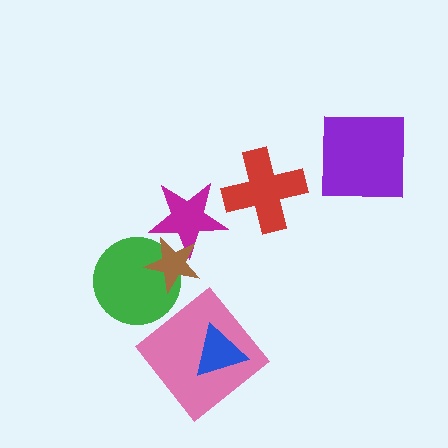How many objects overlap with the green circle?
1 object overlaps with the green circle.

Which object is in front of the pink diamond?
The blue triangle is in front of the pink diamond.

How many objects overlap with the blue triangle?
1 object overlaps with the blue triangle.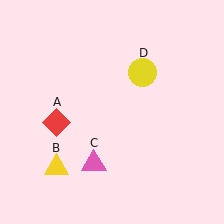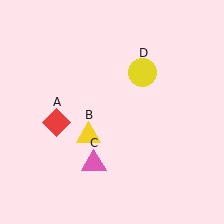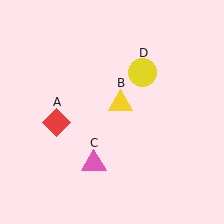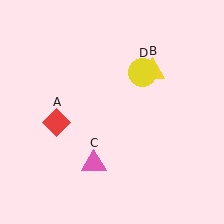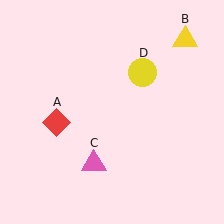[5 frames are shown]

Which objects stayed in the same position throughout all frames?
Red diamond (object A) and pink triangle (object C) and yellow circle (object D) remained stationary.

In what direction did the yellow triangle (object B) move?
The yellow triangle (object B) moved up and to the right.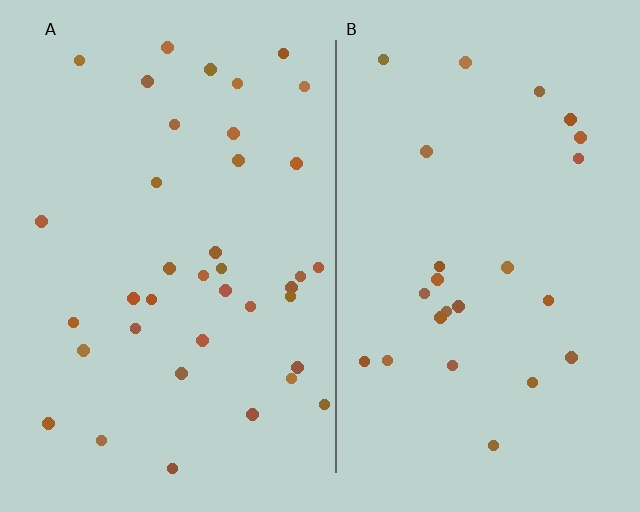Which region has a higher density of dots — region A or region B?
A (the left).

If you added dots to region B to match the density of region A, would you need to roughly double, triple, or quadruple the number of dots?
Approximately double.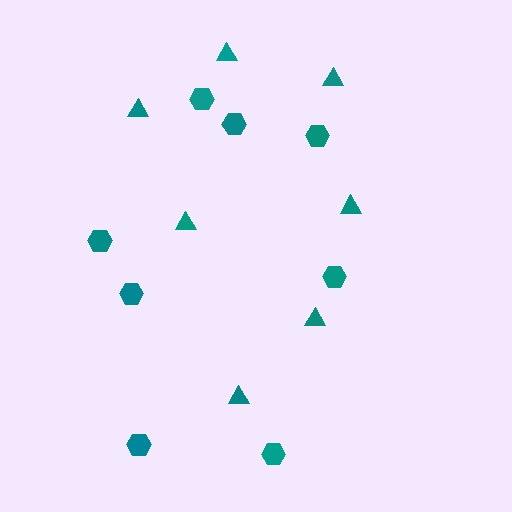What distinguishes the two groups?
There are 2 groups: one group of triangles (7) and one group of hexagons (8).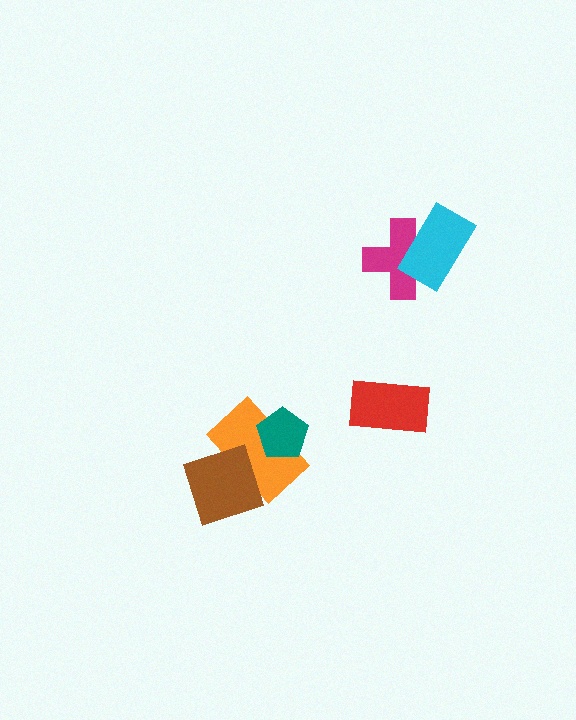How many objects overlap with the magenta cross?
1 object overlaps with the magenta cross.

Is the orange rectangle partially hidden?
Yes, it is partially covered by another shape.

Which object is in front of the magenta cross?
The cyan rectangle is in front of the magenta cross.